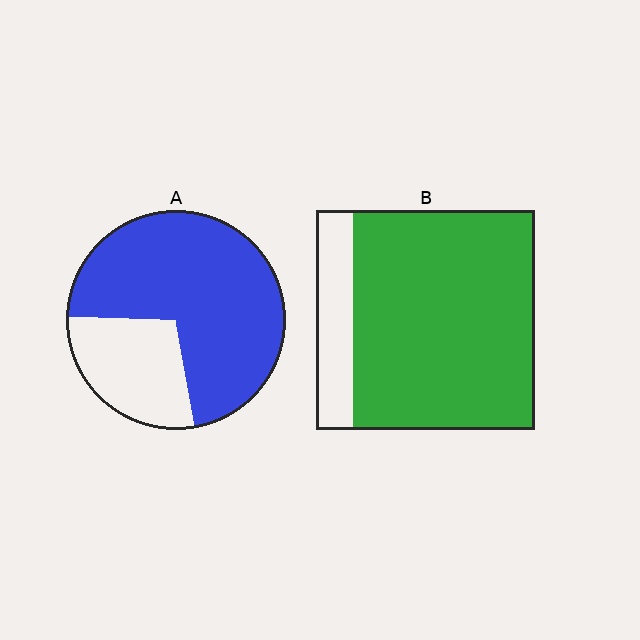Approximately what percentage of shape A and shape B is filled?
A is approximately 70% and B is approximately 85%.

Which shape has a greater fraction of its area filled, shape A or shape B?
Shape B.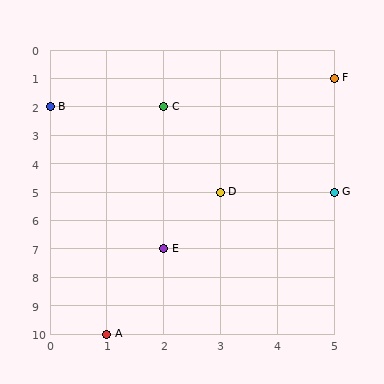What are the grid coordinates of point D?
Point D is at grid coordinates (3, 5).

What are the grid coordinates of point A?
Point A is at grid coordinates (1, 10).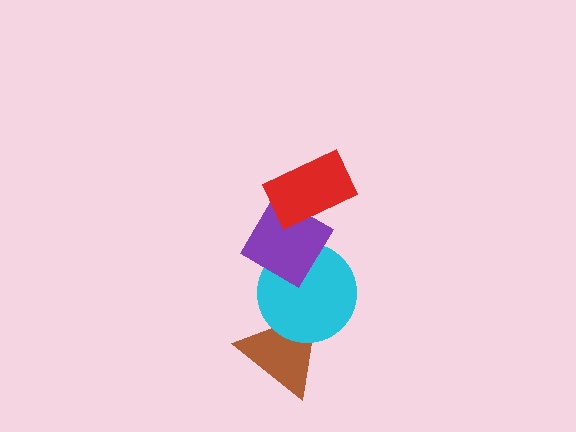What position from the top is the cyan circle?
The cyan circle is 3rd from the top.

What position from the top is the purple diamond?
The purple diamond is 2nd from the top.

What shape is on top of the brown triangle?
The cyan circle is on top of the brown triangle.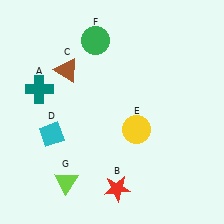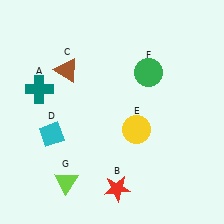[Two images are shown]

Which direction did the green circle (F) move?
The green circle (F) moved right.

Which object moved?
The green circle (F) moved right.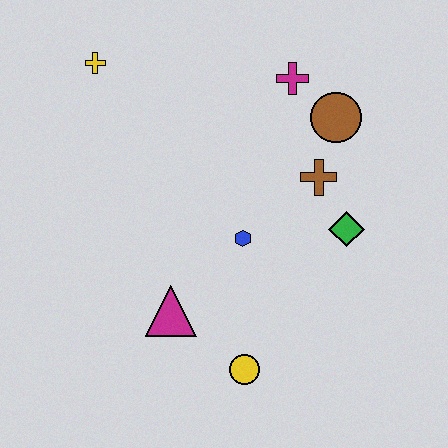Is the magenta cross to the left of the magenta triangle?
No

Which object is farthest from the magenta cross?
The yellow circle is farthest from the magenta cross.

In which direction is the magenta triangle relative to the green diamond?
The magenta triangle is to the left of the green diamond.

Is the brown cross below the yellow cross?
Yes